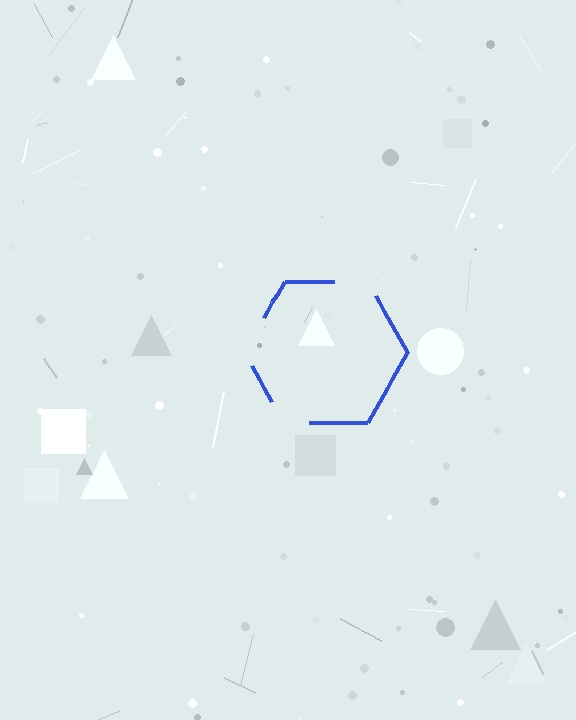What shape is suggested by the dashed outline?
The dashed outline suggests a hexagon.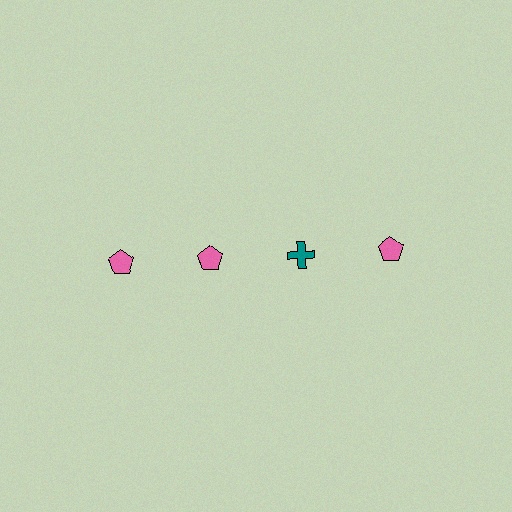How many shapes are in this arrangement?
There are 4 shapes arranged in a grid pattern.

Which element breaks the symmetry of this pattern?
The teal cross in the top row, center column breaks the symmetry. All other shapes are pink pentagons.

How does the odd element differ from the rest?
It differs in both color (teal instead of pink) and shape (cross instead of pentagon).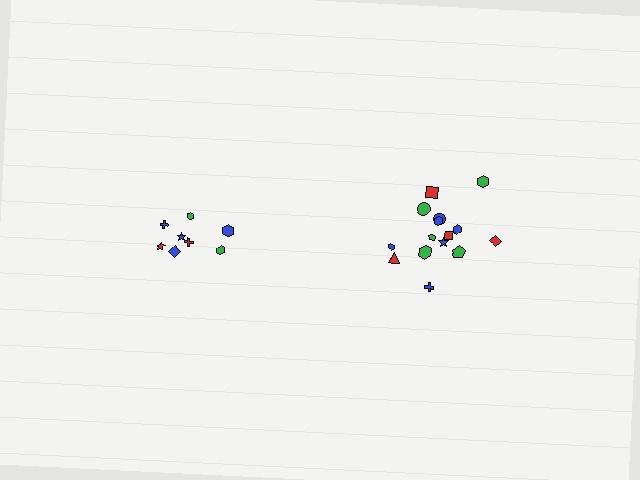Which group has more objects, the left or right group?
The right group.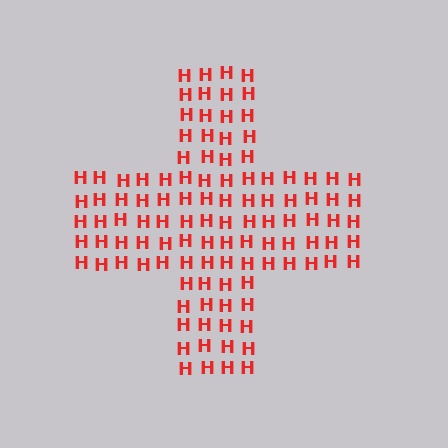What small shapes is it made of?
It is made of small letter H's.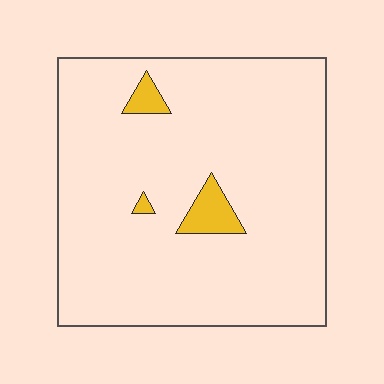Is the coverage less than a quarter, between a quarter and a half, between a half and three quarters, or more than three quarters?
Less than a quarter.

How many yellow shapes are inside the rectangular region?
3.